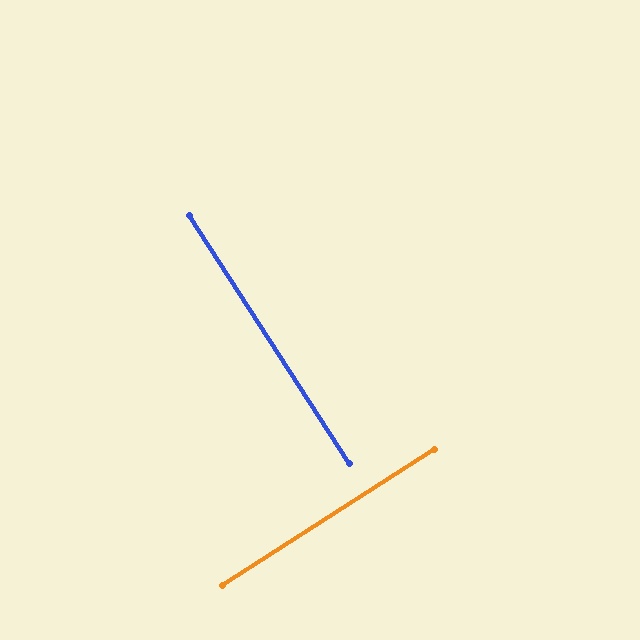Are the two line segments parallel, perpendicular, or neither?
Perpendicular — they meet at approximately 90°.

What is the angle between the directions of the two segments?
Approximately 90 degrees.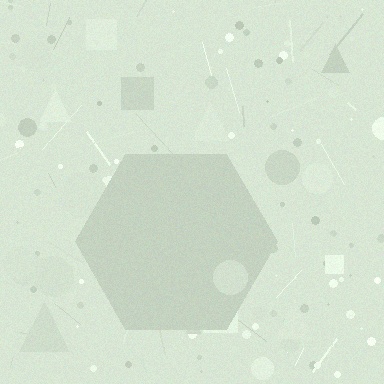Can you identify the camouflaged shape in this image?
The camouflaged shape is a hexagon.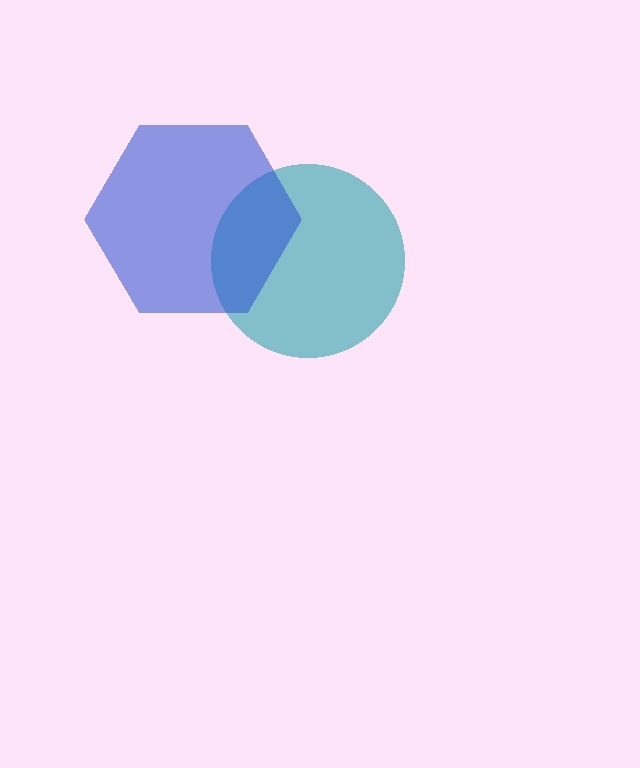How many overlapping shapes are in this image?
There are 2 overlapping shapes in the image.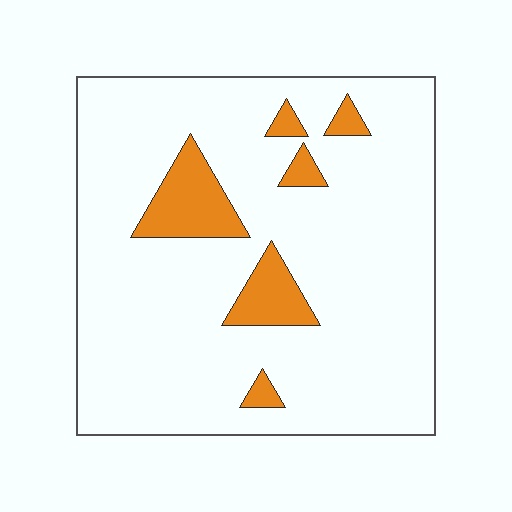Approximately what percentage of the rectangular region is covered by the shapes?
Approximately 10%.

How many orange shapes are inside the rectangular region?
6.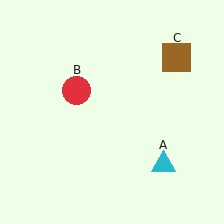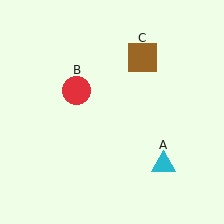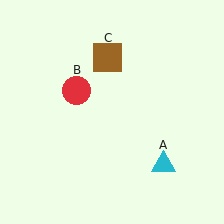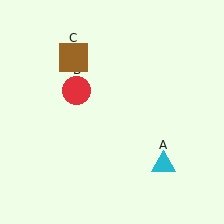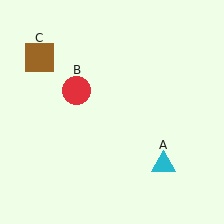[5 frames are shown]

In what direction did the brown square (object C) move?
The brown square (object C) moved left.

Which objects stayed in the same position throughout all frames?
Cyan triangle (object A) and red circle (object B) remained stationary.